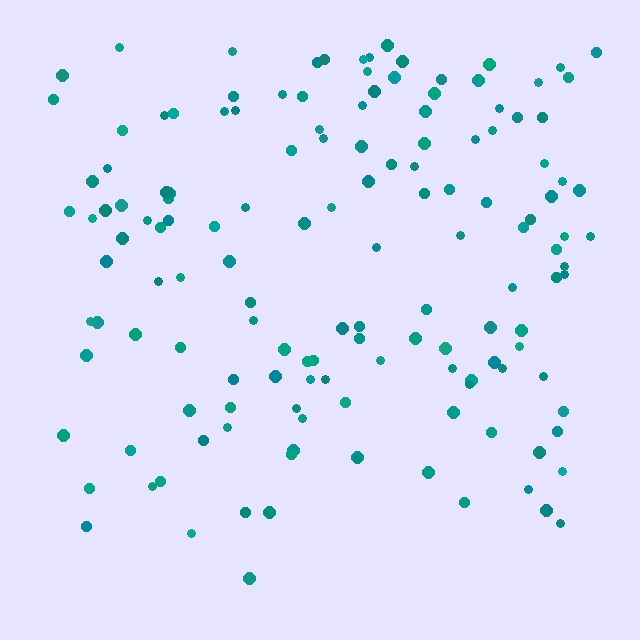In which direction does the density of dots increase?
From bottom to top, with the top side densest.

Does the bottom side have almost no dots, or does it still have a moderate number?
Still a moderate number, just noticeably fewer than the top.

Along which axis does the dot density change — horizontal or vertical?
Vertical.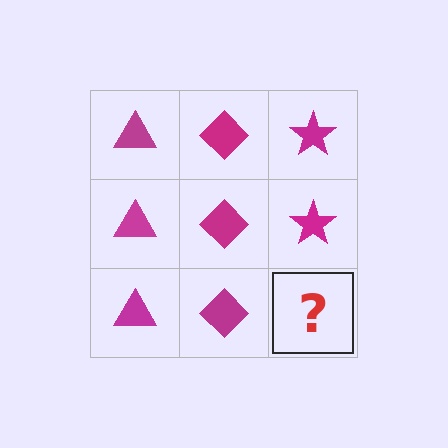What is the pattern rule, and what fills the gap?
The rule is that each column has a consistent shape. The gap should be filled with a magenta star.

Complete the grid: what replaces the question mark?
The question mark should be replaced with a magenta star.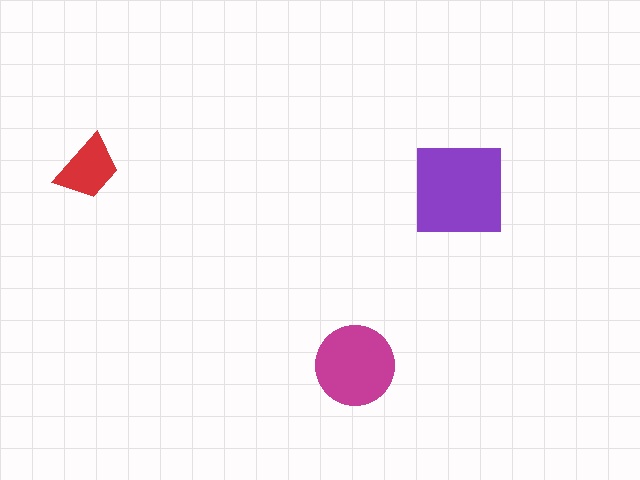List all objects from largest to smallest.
The purple square, the magenta circle, the red trapezoid.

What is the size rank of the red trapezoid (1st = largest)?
3rd.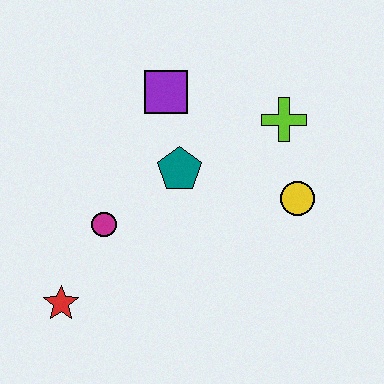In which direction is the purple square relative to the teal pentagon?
The purple square is above the teal pentagon.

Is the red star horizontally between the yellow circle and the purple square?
No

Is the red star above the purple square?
No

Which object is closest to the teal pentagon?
The purple square is closest to the teal pentagon.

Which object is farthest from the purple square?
The red star is farthest from the purple square.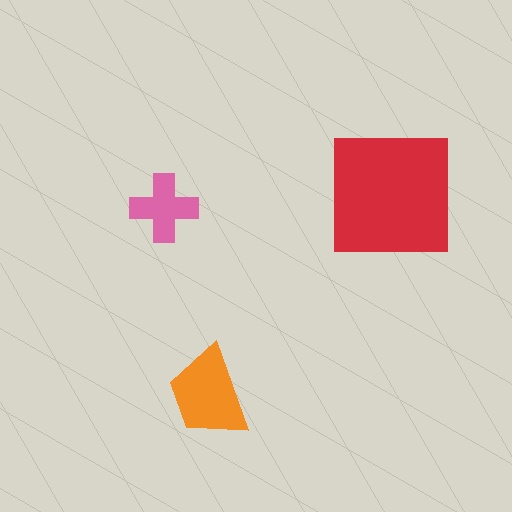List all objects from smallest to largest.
The pink cross, the orange trapezoid, the red square.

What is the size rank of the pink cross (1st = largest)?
3rd.